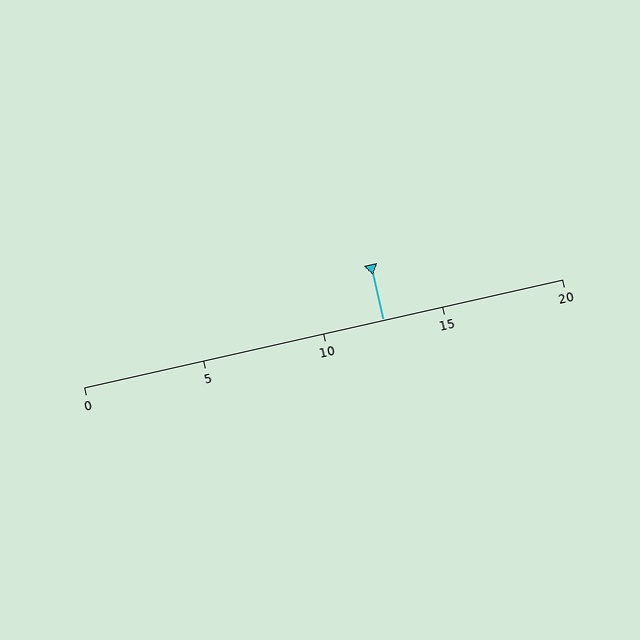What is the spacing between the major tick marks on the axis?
The major ticks are spaced 5 apart.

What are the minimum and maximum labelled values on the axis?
The axis runs from 0 to 20.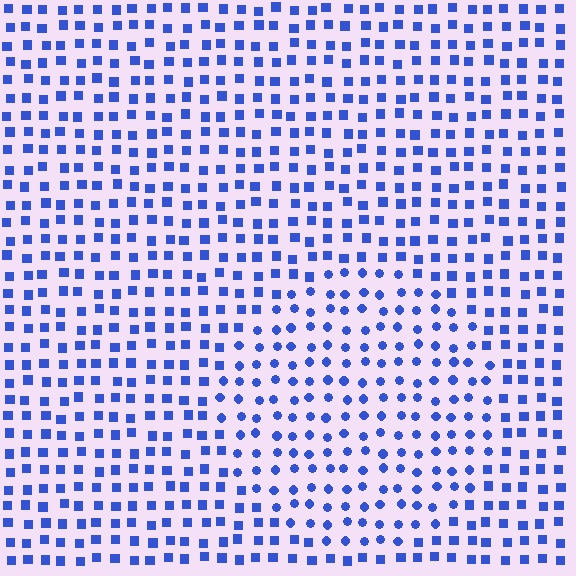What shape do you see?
I see a circle.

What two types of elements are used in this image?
The image uses circles inside the circle region and squares outside it.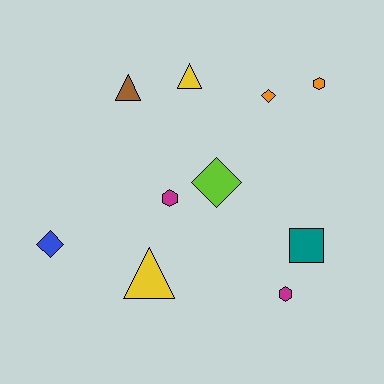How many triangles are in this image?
There are 3 triangles.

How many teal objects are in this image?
There is 1 teal object.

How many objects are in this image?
There are 10 objects.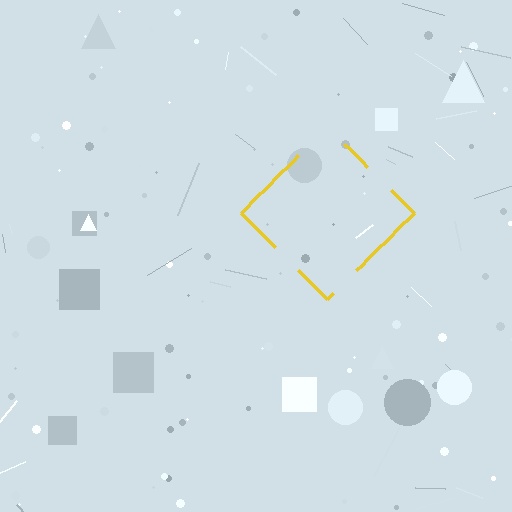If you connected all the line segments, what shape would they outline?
They would outline a diamond.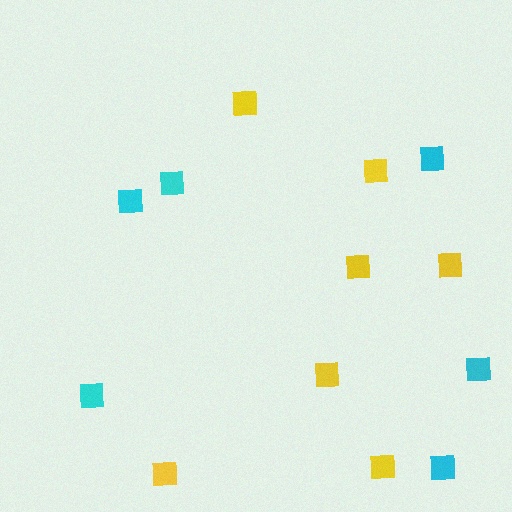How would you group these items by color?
There are 2 groups: one group of yellow squares (7) and one group of cyan squares (6).